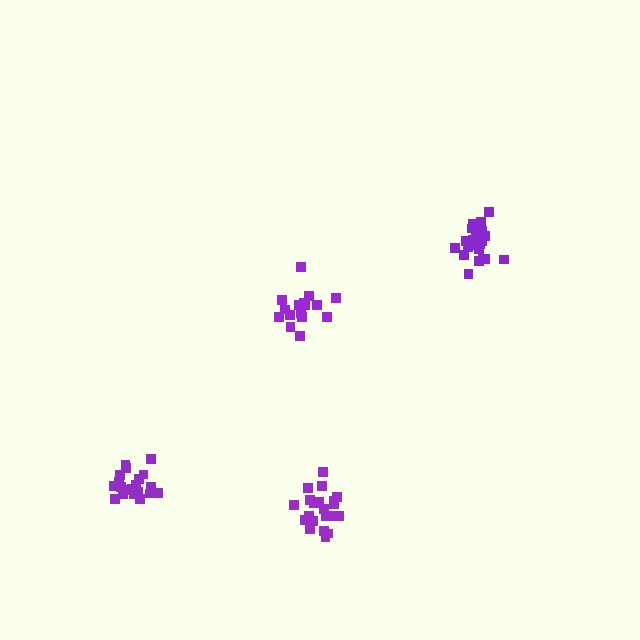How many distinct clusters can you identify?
There are 4 distinct clusters.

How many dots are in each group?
Group 1: 20 dots, Group 2: 21 dots, Group 3: 16 dots, Group 4: 21 dots (78 total).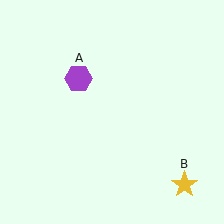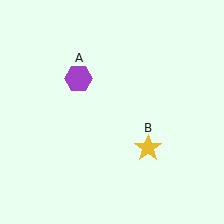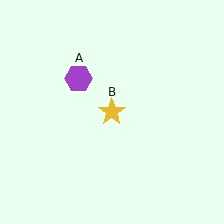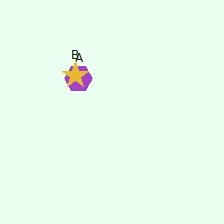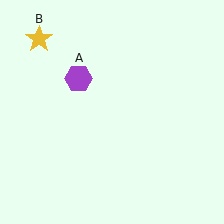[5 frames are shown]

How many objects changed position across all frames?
1 object changed position: yellow star (object B).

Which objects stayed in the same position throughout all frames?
Purple hexagon (object A) remained stationary.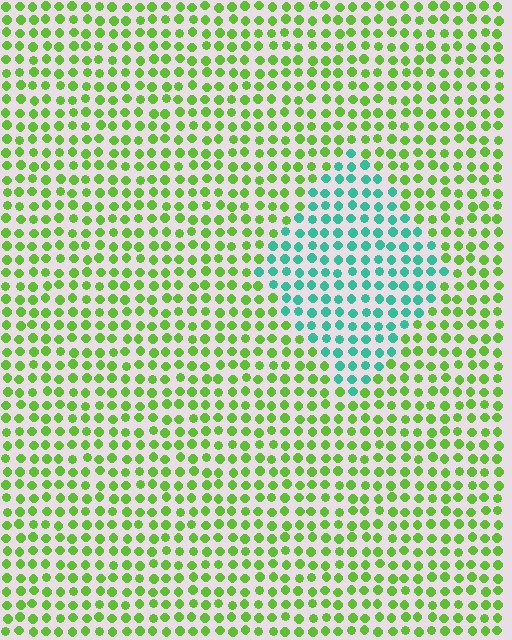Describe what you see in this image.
The image is filled with small lime elements in a uniform arrangement. A diamond-shaped region is visible where the elements are tinted to a slightly different hue, forming a subtle color boundary.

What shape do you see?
I see a diamond.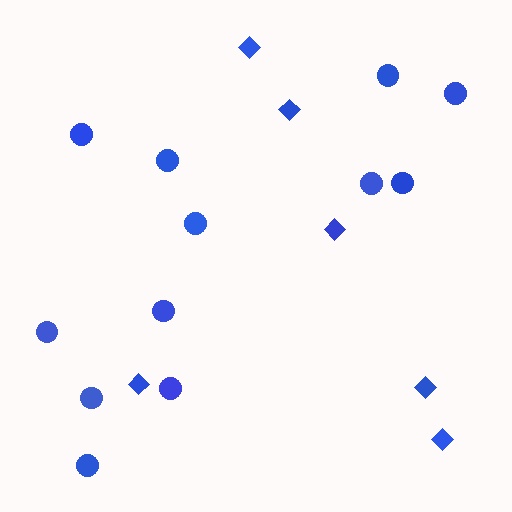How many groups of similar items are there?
There are 2 groups: one group of diamonds (6) and one group of circles (12).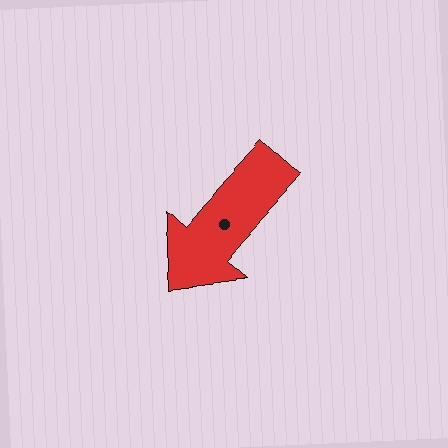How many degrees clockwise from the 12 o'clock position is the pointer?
Approximately 222 degrees.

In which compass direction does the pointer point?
Southwest.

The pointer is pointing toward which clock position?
Roughly 7 o'clock.